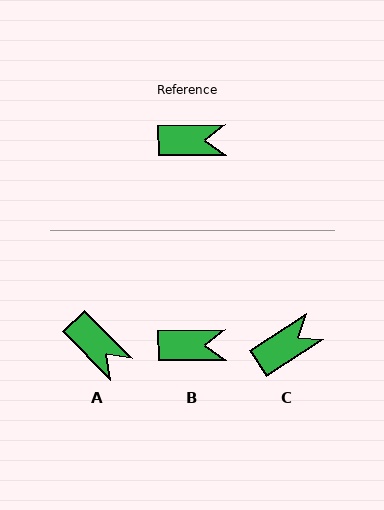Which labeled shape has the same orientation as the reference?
B.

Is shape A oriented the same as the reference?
No, it is off by about 46 degrees.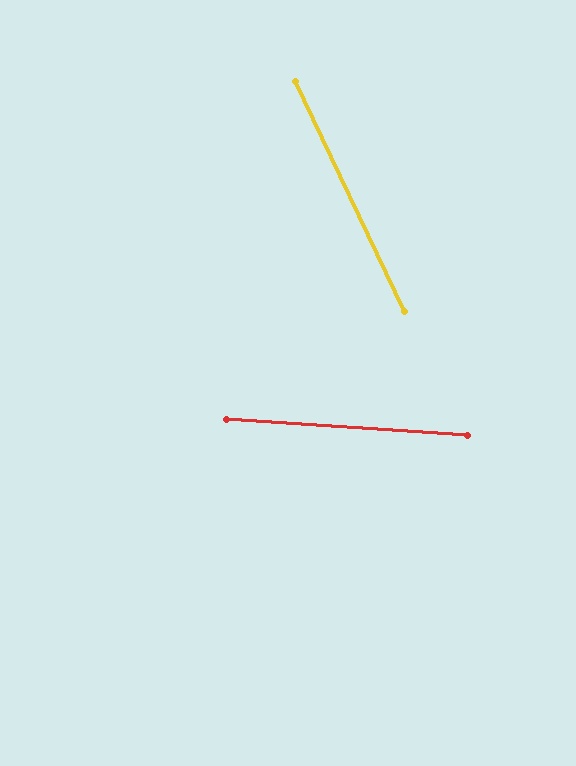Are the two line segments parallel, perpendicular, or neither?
Neither parallel nor perpendicular — they differ by about 61°.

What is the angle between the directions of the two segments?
Approximately 61 degrees.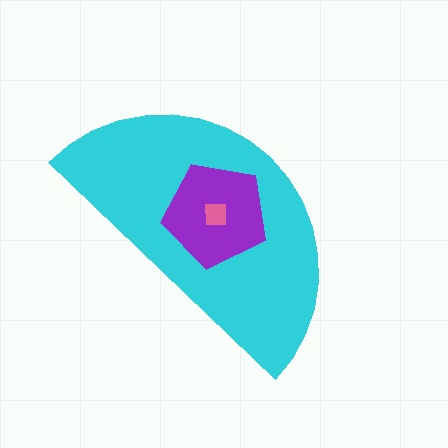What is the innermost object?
The pink square.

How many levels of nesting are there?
3.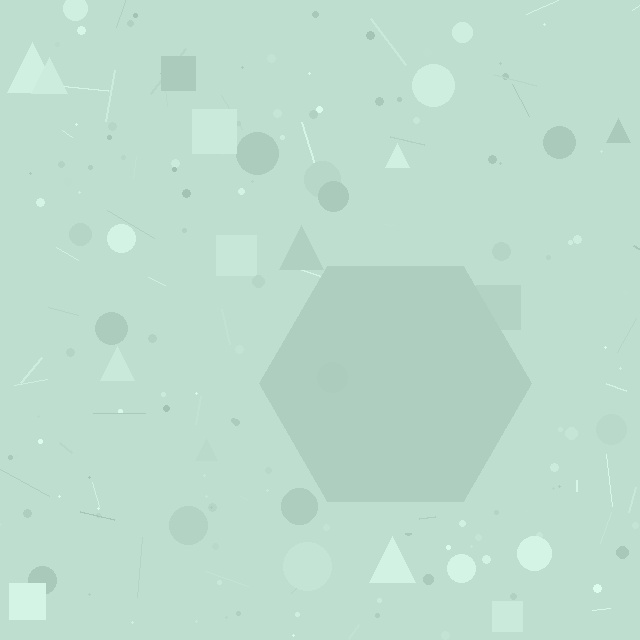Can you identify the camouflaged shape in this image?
The camouflaged shape is a hexagon.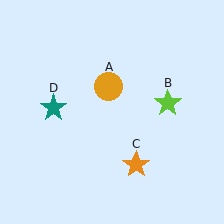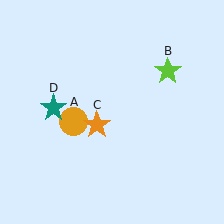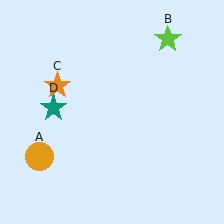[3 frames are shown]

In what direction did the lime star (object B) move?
The lime star (object B) moved up.